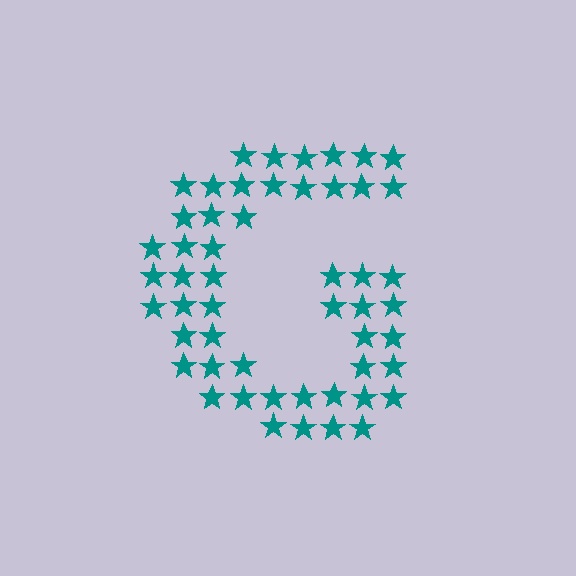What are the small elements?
The small elements are stars.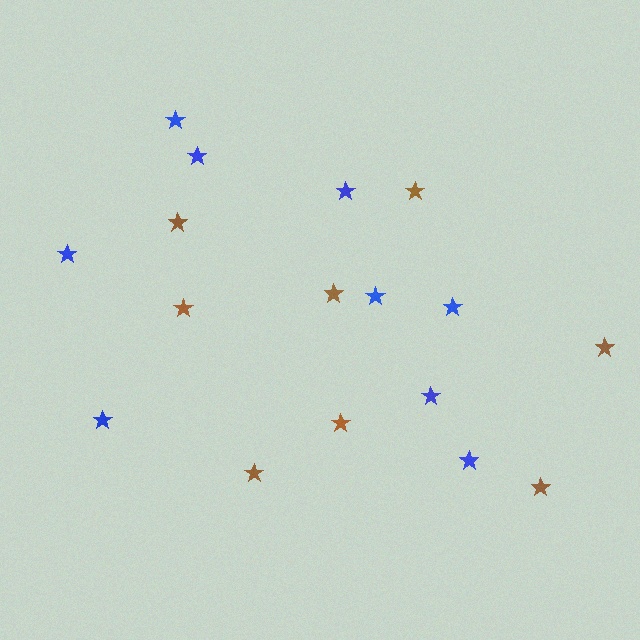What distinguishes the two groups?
There are 2 groups: one group of blue stars (9) and one group of brown stars (8).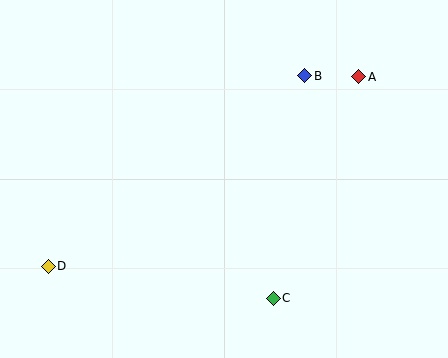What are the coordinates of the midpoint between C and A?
The midpoint between C and A is at (316, 187).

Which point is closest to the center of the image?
Point C at (273, 298) is closest to the center.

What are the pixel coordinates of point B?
Point B is at (305, 76).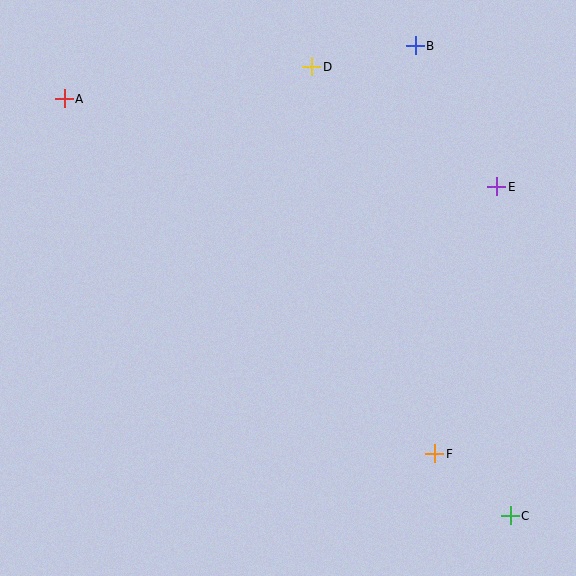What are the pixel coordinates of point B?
Point B is at (415, 46).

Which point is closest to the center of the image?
Point F at (435, 454) is closest to the center.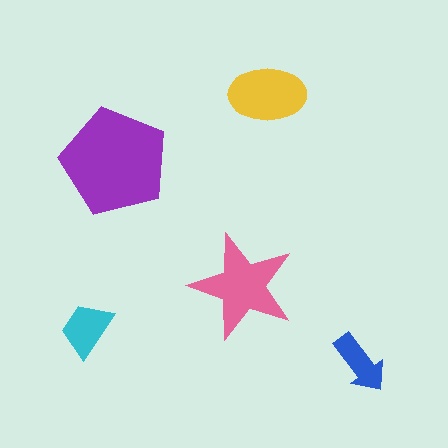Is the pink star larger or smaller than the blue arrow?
Larger.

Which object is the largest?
The purple pentagon.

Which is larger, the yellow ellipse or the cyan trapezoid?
The yellow ellipse.